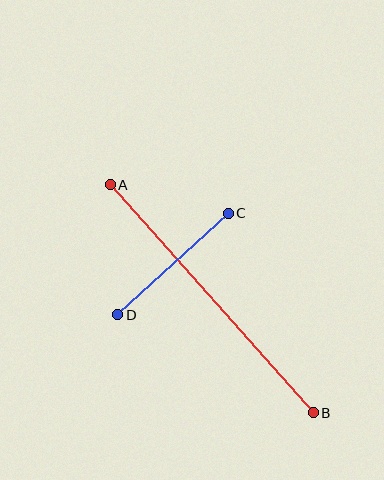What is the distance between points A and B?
The distance is approximately 305 pixels.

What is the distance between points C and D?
The distance is approximately 150 pixels.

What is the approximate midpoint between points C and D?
The midpoint is at approximately (173, 264) pixels.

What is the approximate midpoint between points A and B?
The midpoint is at approximately (212, 299) pixels.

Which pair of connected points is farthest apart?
Points A and B are farthest apart.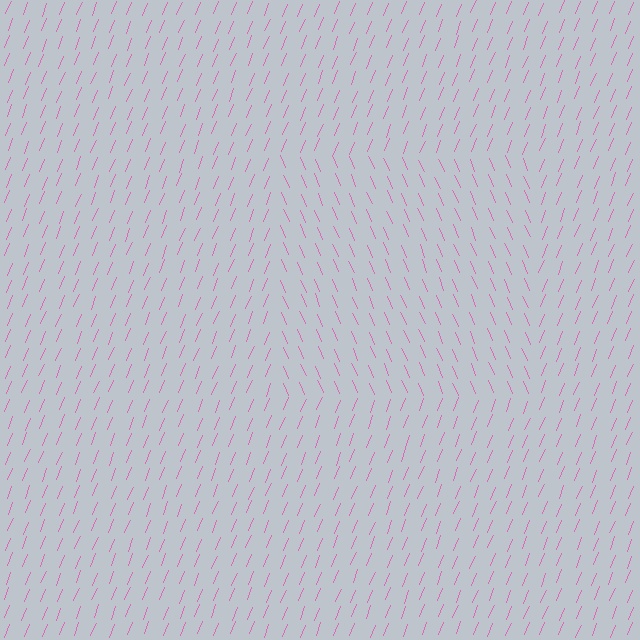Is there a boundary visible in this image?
Yes, there is a texture boundary formed by a change in line orientation.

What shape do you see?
I see a rectangle.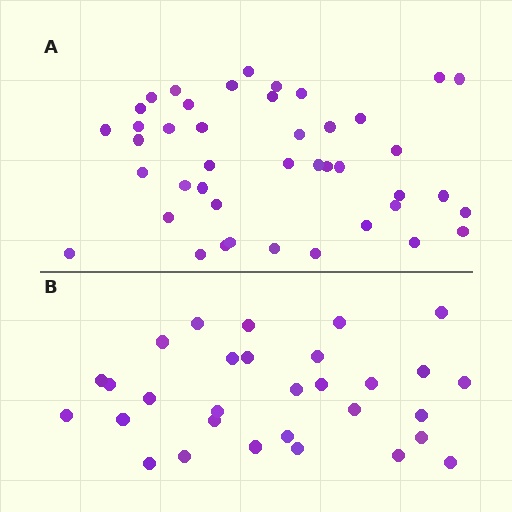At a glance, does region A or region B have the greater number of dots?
Region A (the top region) has more dots.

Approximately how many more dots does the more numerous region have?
Region A has approximately 15 more dots than region B.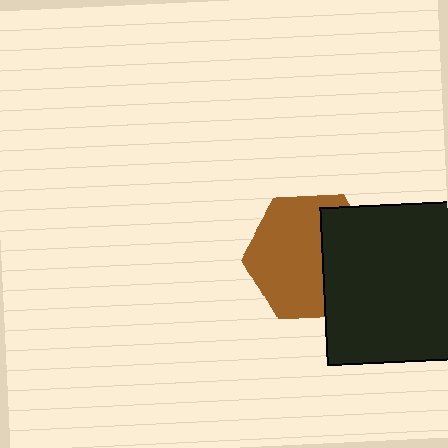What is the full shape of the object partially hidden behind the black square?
The partially hidden object is a brown hexagon.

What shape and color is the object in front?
The object in front is a black square.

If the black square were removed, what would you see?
You would see the complete brown hexagon.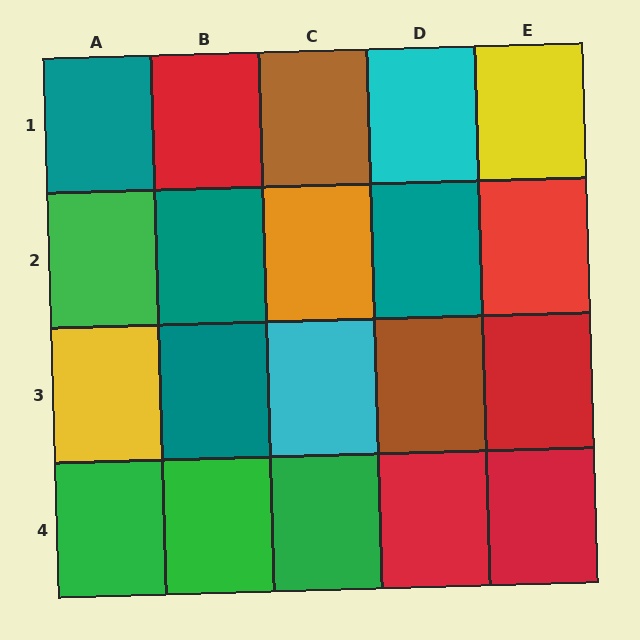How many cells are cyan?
2 cells are cyan.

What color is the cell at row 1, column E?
Yellow.